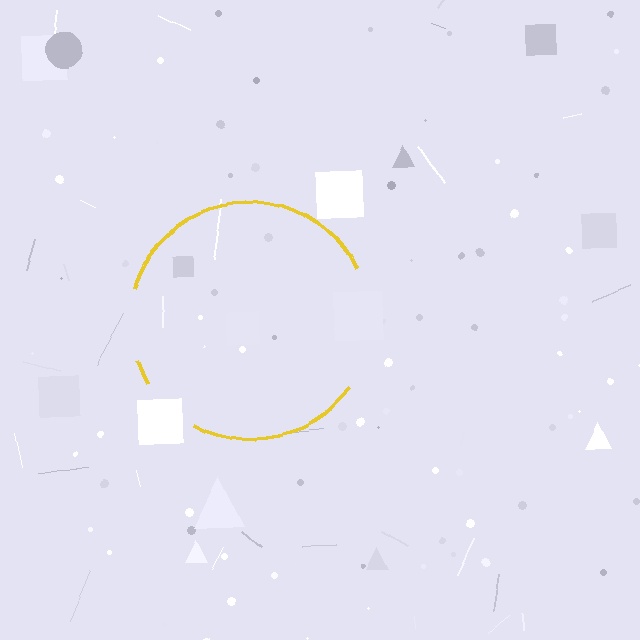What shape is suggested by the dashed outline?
The dashed outline suggests a circle.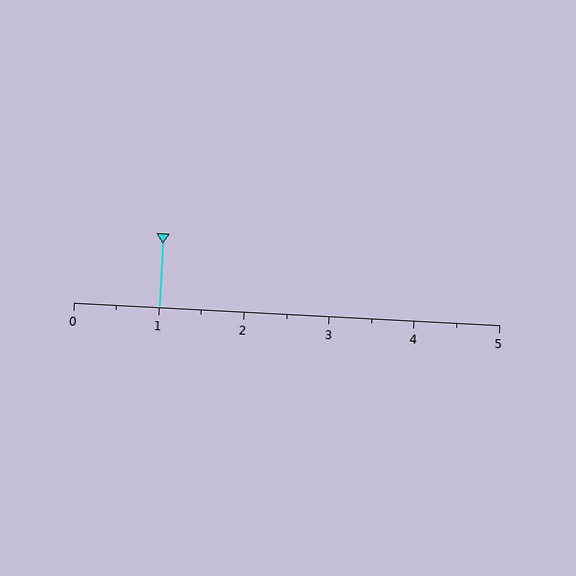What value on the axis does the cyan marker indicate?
The marker indicates approximately 1.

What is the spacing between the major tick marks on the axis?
The major ticks are spaced 1 apart.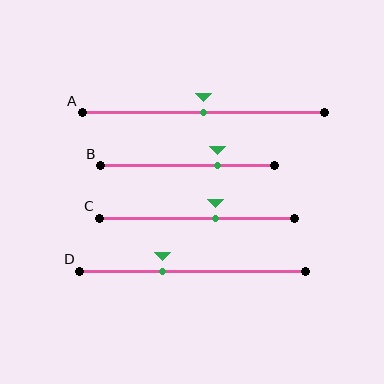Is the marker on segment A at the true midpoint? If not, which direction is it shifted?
Yes, the marker on segment A is at the true midpoint.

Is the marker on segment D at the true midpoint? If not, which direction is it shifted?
No, the marker on segment D is shifted to the left by about 13% of the segment length.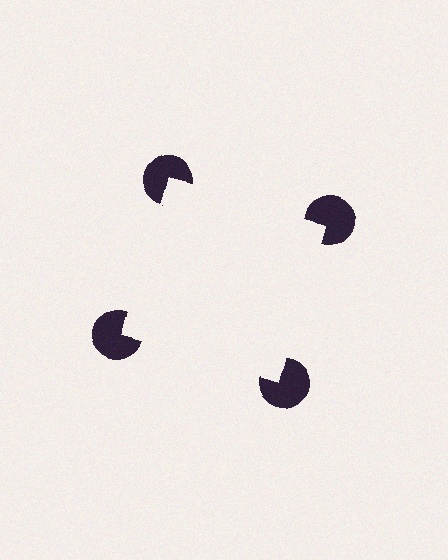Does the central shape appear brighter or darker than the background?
It typically appears slightly brighter than the background, even though no actual brightness change is drawn.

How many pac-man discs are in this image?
There are 4 — one at each vertex of the illusory square.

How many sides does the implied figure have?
4 sides.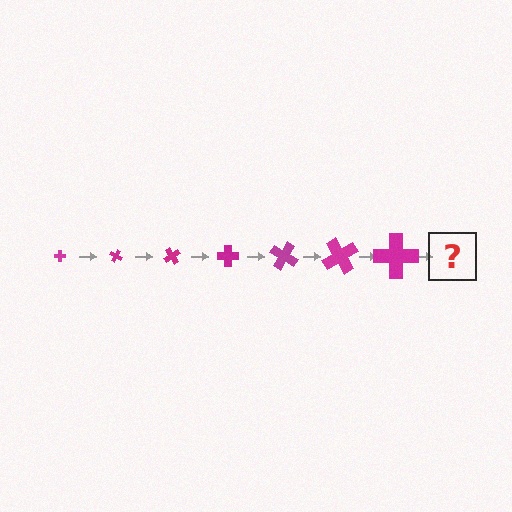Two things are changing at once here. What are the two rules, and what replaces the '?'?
The two rules are that the cross grows larger each step and it rotates 30 degrees each step. The '?' should be a cross, larger than the previous one and rotated 210 degrees from the start.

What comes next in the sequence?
The next element should be a cross, larger than the previous one and rotated 210 degrees from the start.